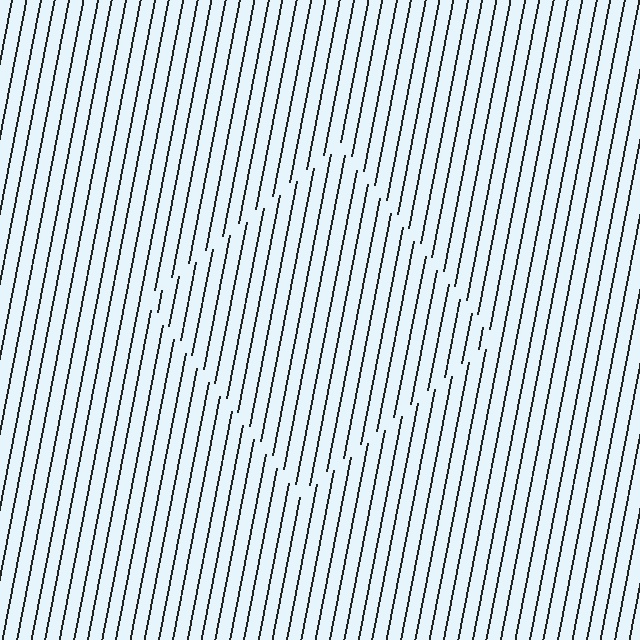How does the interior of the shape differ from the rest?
The interior of the shape contains the same grating, shifted by half a period — the contour is defined by the phase discontinuity where line-ends from the inner and outer gratings abut.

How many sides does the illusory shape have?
4 sides — the line-ends trace a square.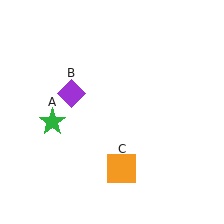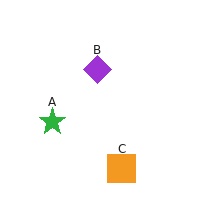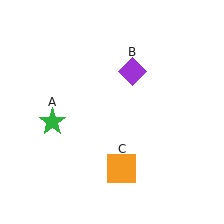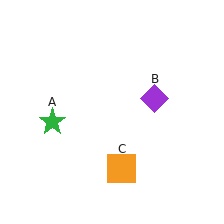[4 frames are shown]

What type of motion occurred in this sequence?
The purple diamond (object B) rotated clockwise around the center of the scene.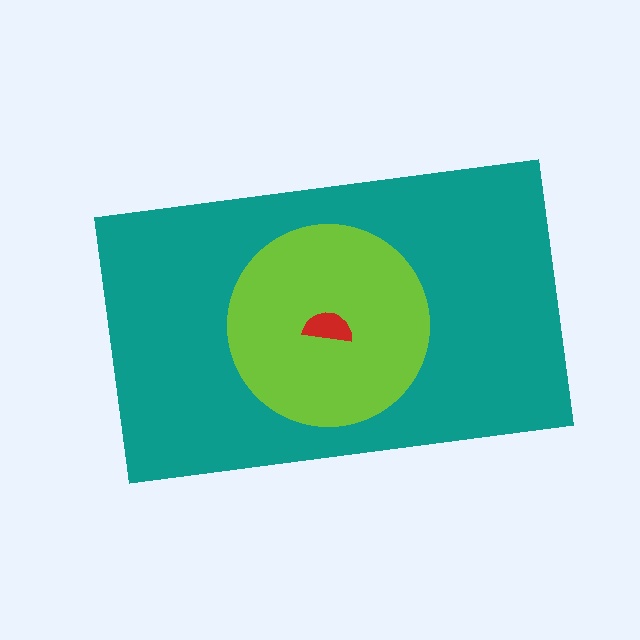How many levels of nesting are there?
3.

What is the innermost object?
The red semicircle.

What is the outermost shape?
The teal rectangle.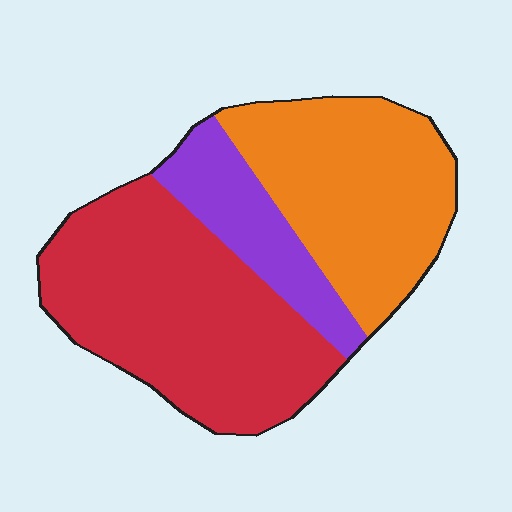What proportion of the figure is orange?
Orange covers roughly 35% of the figure.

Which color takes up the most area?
Red, at roughly 45%.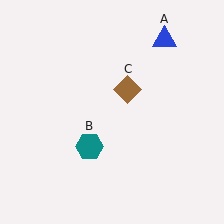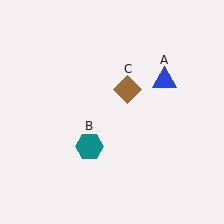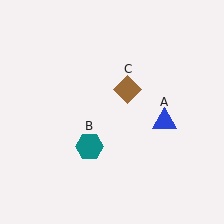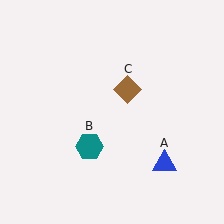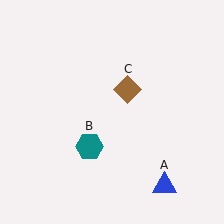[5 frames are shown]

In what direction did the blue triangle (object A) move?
The blue triangle (object A) moved down.